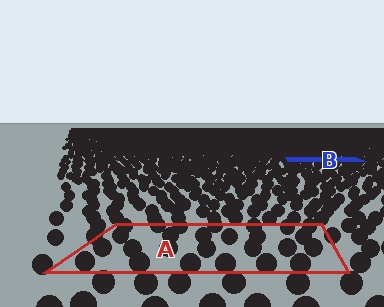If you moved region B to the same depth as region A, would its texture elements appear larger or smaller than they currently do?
They would appear larger. At a closer depth, the same texture elements are projected at a bigger on-screen size.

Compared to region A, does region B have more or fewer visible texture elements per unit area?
Region B has more texture elements per unit area — they are packed more densely because it is farther away.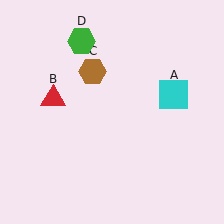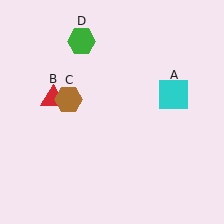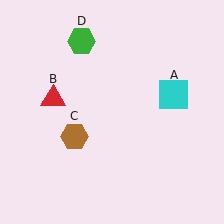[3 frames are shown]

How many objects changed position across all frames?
1 object changed position: brown hexagon (object C).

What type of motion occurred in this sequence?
The brown hexagon (object C) rotated counterclockwise around the center of the scene.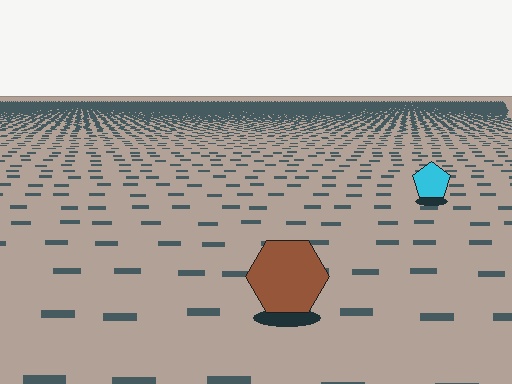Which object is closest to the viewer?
The brown hexagon is closest. The texture marks near it are larger and more spread out.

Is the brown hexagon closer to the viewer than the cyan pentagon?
Yes. The brown hexagon is closer — you can tell from the texture gradient: the ground texture is coarser near it.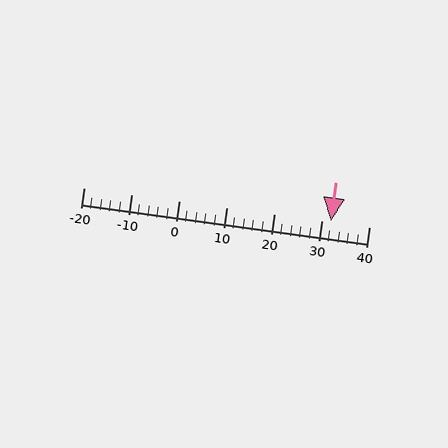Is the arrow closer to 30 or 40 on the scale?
The arrow is closer to 30.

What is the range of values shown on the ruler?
The ruler shows values from -20 to 40.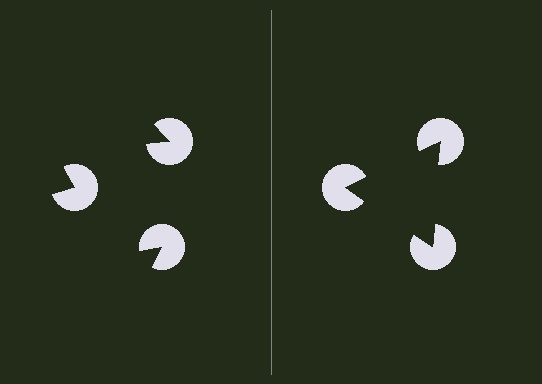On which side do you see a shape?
An illusory triangle appears on the right side. On the left side the wedge cuts are rotated, so no coherent shape forms.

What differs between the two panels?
The pac-man discs are positioned identically on both sides; only the wedge orientations differ. On the right they align to a triangle; on the left they are misaligned.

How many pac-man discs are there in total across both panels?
6 — 3 on each side.